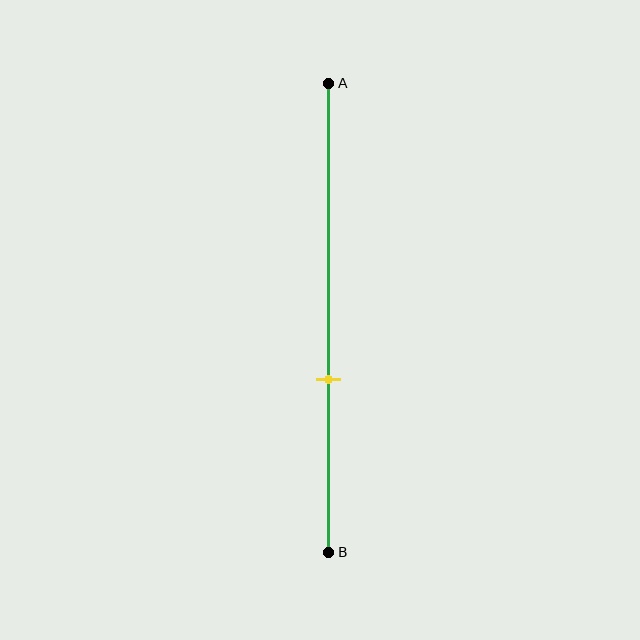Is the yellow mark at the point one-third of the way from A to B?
No, the mark is at about 65% from A, not at the 33% one-third point.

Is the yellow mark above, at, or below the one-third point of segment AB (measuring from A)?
The yellow mark is below the one-third point of segment AB.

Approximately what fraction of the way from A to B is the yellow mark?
The yellow mark is approximately 65% of the way from A to B.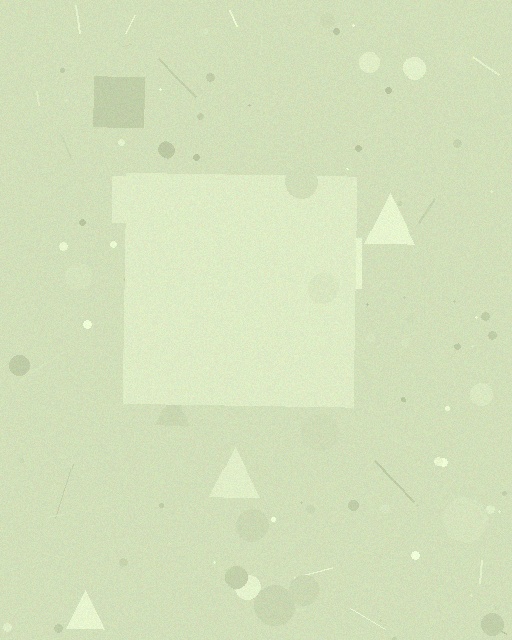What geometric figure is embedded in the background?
A square is embedded in the background.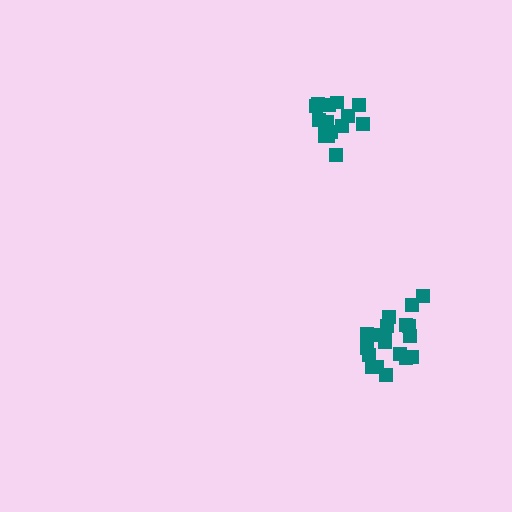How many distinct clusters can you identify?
There are 2 distinct clusters.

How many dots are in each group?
Group 1: 16 dots, Group 2: 19 dots (35 total).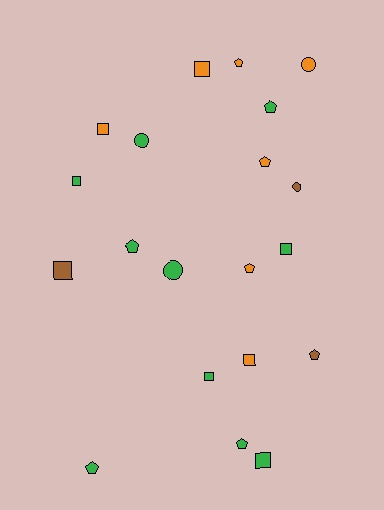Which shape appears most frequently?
Pentagon, with 8 objects.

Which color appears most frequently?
Green, with 10 objects.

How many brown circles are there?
There is 1 brown circle.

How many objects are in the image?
There are 20 objects.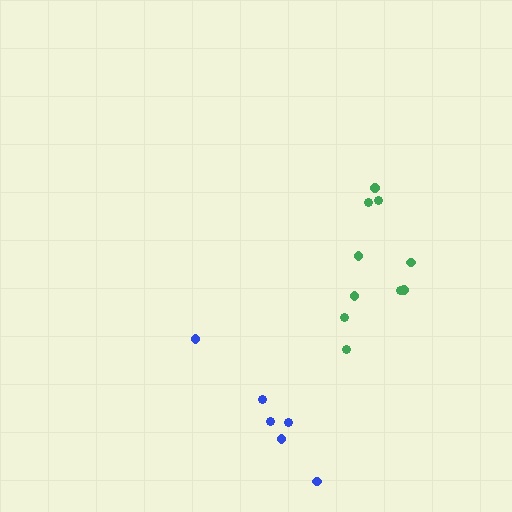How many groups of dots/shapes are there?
There are 2 groups.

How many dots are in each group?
Group 1: 10 dots, Group 2: 6 dots (16 total).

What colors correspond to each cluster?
The clusters are colored: green, blue.